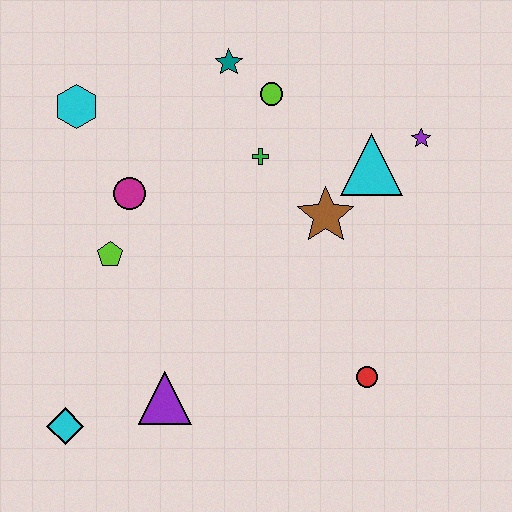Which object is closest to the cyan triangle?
The purple star is closest to the cyan triangle.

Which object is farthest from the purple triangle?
The purple star is farthest from the purple triangle.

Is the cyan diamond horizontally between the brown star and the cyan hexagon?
No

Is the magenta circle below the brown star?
No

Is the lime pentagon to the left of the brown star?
Yes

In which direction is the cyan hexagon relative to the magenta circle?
The cyan hexagon is above the magenta circle.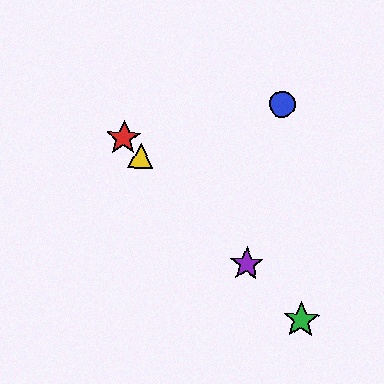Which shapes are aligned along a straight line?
The red star, the green star, the yellow triangle, the purple star are aligned along a straight line.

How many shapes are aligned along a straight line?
4 shapes (the red star, the green star, the yellow triangle, the purple star) are aligned along a straight line.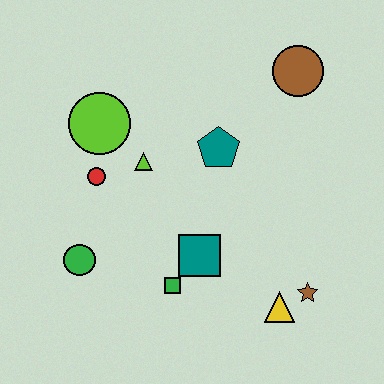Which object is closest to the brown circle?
The teal pentagon is closest to the brown circle.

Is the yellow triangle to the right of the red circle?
Yes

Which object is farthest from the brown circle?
The green circle is farthest from the brown circle.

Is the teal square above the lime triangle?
No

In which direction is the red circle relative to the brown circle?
The red circle is to the left of the brown circle.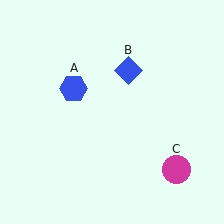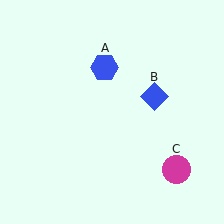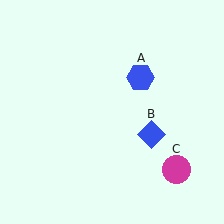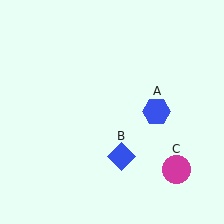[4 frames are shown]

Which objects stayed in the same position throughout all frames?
Magenta circle (object C) remained stationary.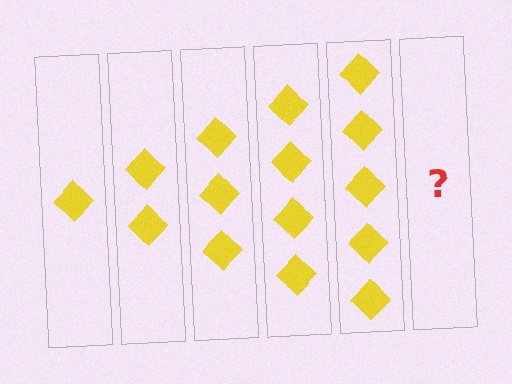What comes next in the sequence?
The next element should be 6 diamonds.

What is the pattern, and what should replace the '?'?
The pattern is that each step adds one more diamond. The '?' should be 6 diamonds.